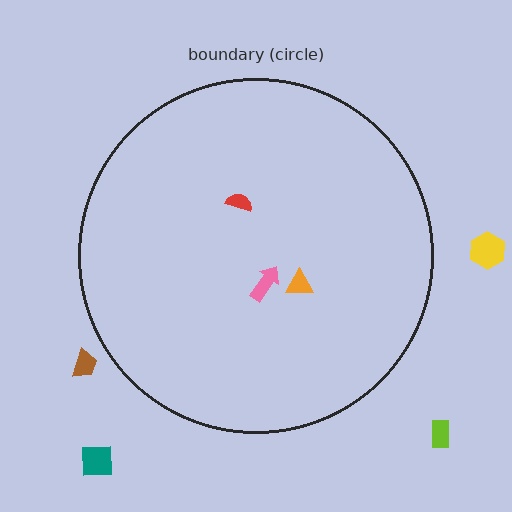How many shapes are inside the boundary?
3 inside, 4 outside.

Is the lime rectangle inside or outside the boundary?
Outside.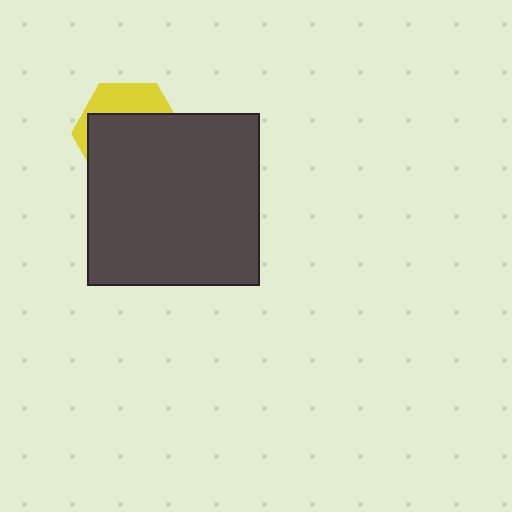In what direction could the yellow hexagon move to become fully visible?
The yellow hexagon could move up. That would shift it out from behind the dark gray square entirely.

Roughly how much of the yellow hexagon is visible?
A small part of it is visible (roughly 31%).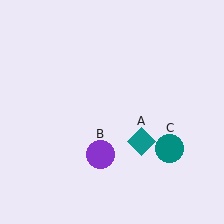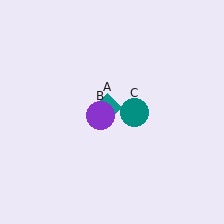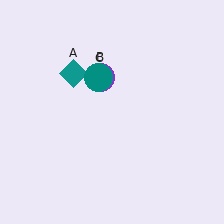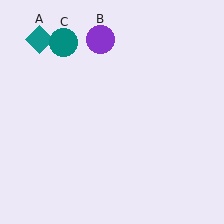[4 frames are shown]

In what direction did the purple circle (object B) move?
The purple circle (object B) moved up.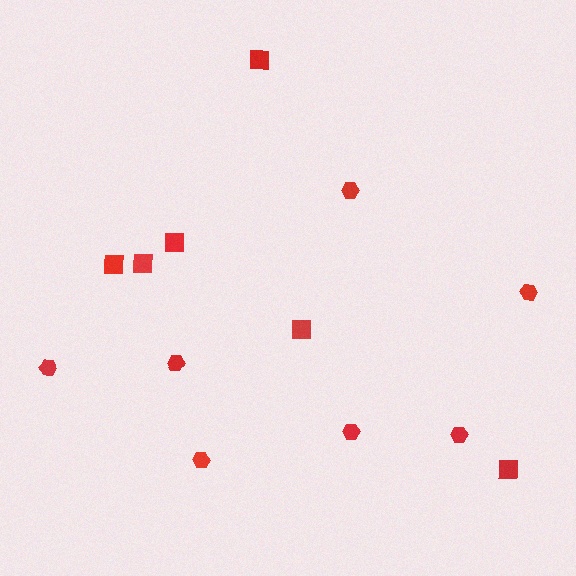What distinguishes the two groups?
There are 2 groups: one group of hexagons (7) and one group of squares (6).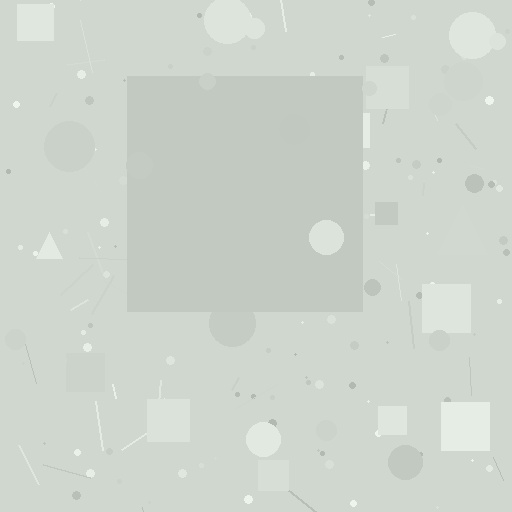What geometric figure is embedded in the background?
A square is embedded in the background.